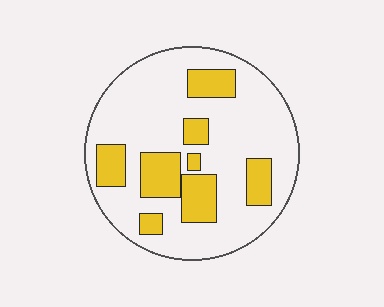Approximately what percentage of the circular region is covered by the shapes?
Approximately 25%.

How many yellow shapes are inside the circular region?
8.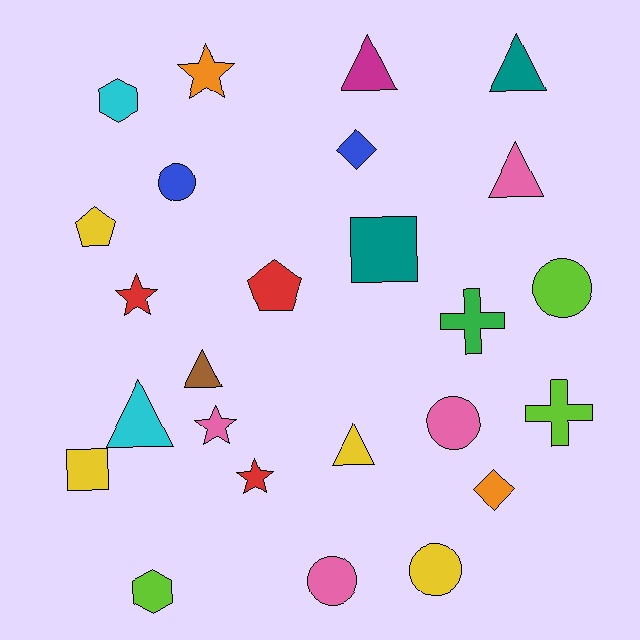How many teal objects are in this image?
There are 2 teal objects.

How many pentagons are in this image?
There are 2 pentagons.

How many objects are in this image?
There are 25 objects.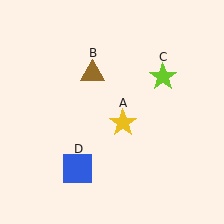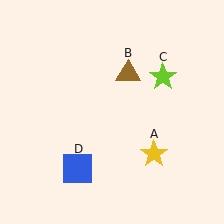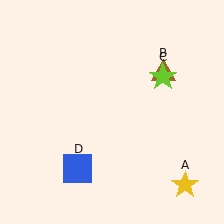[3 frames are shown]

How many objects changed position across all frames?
2 objects changed position: yellow star (object A), brown triangle (object B).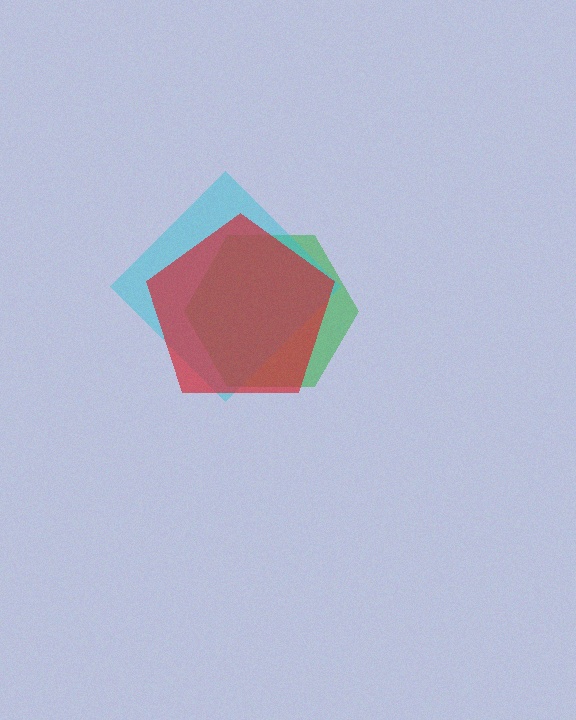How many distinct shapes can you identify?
There are 3 distinct shapes: a green hexagon, a cyan diamond, a red pentagon.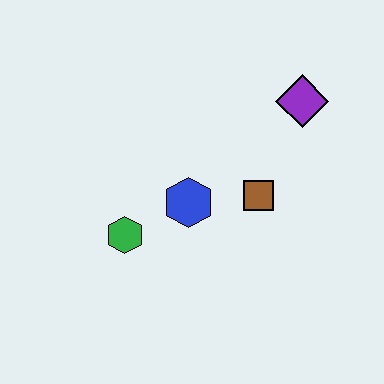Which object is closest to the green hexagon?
The blue hexagon is closest to the green hexagon.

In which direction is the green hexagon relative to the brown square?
The green hexagon is to the left of the brown square.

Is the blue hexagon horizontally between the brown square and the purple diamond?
No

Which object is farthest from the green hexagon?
The purple diamond is farthest from the green hexagon.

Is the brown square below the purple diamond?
Yes